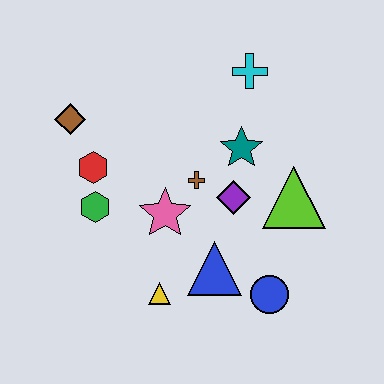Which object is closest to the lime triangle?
The purple diamond is closest to the lime triangle.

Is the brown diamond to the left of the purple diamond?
Yes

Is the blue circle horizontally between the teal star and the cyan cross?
No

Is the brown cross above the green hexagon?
Yes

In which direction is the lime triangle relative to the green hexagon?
The lime triangle is to the right of the green hexagon.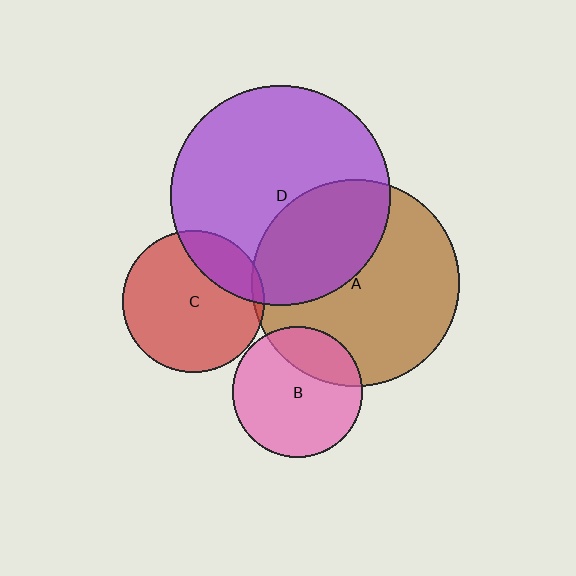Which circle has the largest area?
Circle D (purple).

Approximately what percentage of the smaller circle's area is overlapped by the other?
Approximately 25%.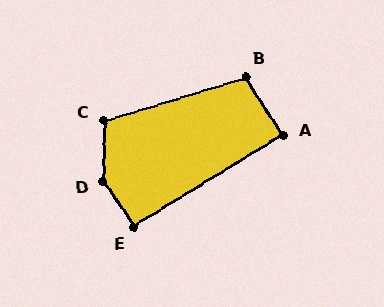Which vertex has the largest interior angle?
D, at approximately 144 degrees.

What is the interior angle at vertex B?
Approximately 106 degrees (obtuse).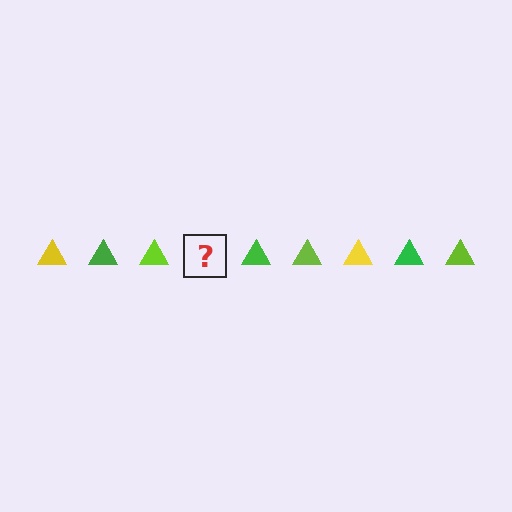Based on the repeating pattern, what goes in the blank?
The blank should be a yellow triangle.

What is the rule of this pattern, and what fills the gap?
The rule is that the pattern cycles through yellow, green, lime triangles. The gap should be filled with a yellow triangle.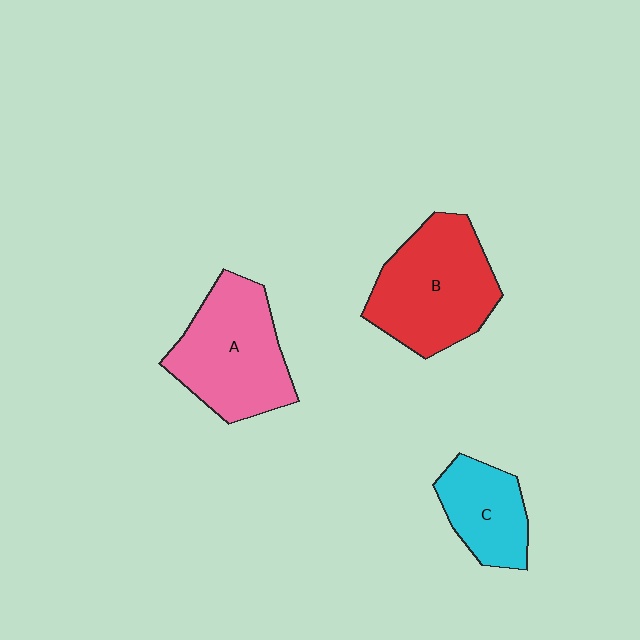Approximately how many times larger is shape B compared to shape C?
Approximately 1.7 times.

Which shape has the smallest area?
Shape C (cyan).